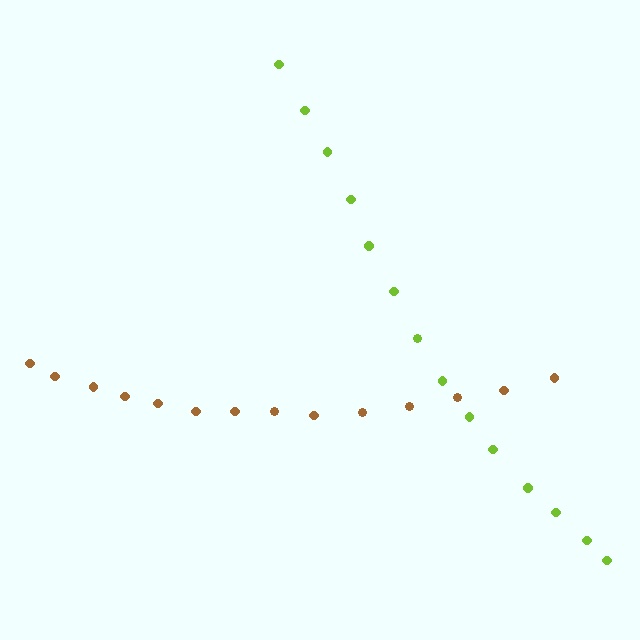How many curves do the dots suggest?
There are 2 distinct paths.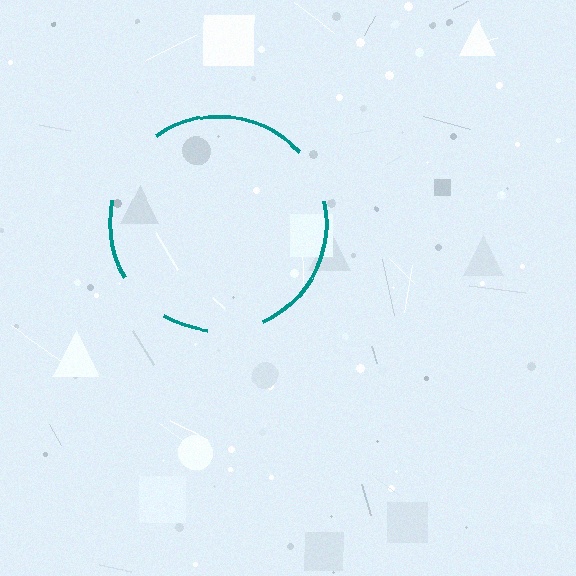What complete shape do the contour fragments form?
The contour fragments form a circle.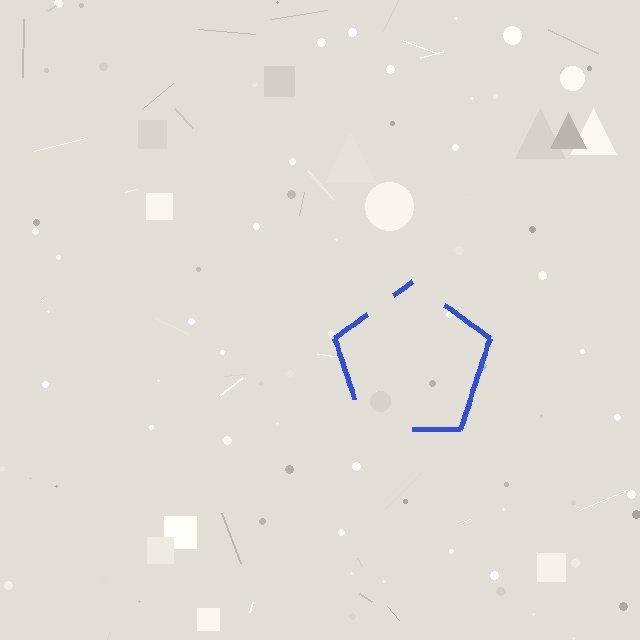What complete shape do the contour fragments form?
The contour fragments form a pentagon.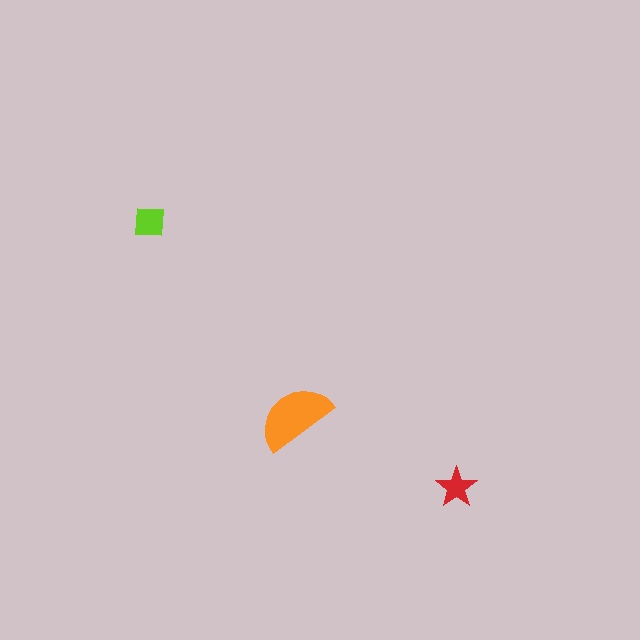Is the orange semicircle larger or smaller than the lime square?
Larger.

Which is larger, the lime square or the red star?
The lime square.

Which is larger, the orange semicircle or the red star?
The orange semicircle.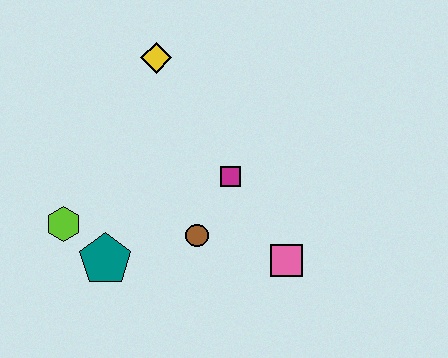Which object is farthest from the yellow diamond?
The pink square is farthest from the yellow diamond.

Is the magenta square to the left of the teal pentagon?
No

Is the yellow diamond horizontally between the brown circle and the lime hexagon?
Yes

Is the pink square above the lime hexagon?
No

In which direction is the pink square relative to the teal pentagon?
The pink square is to the right of the teal pentagon.